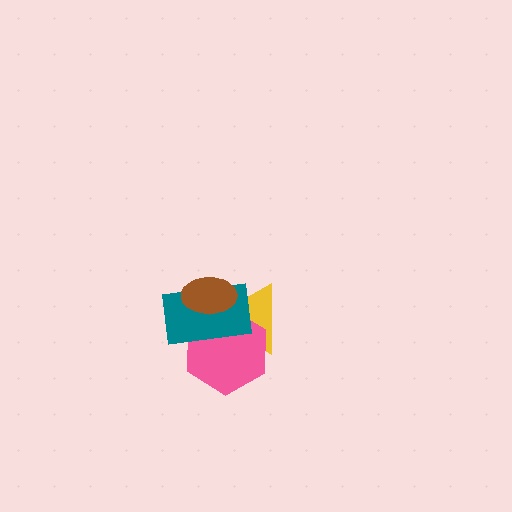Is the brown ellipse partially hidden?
No, no other shape covers it.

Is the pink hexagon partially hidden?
Yes, it is partially covered by another shape.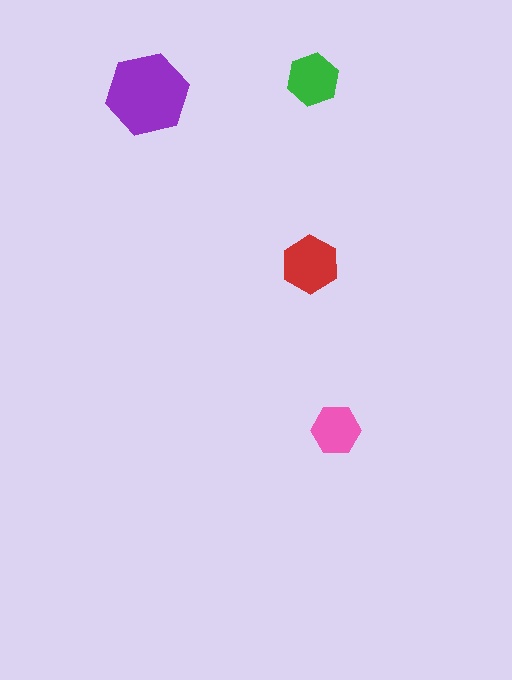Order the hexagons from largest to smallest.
the purple one, the red one, the green one, the pink one.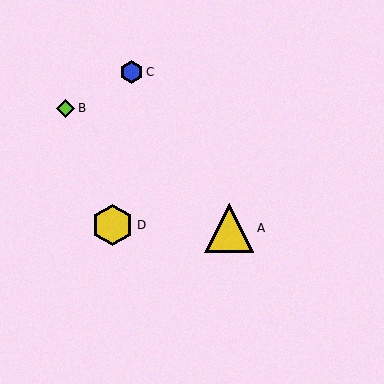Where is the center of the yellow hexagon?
The center of the yellow hexagon is at (113, 225).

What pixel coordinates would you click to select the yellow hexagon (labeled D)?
Click at (113, 225) to select the yellow hexagon D.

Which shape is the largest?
The yellow triangle (labeled A) is the largest.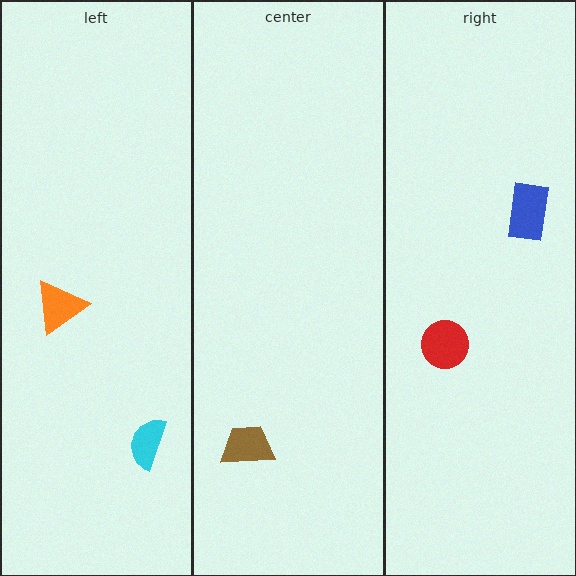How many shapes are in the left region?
2.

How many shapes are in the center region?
1.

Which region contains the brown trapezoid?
The center region.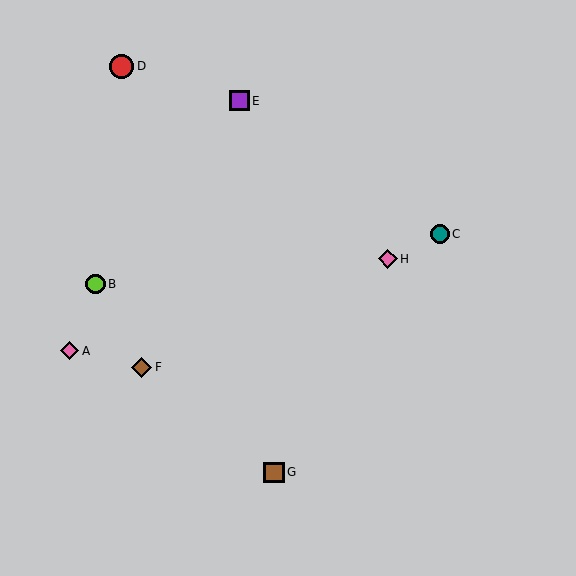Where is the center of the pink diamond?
The center of the pink diamond is at (388, 259).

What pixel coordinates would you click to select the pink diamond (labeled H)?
Click at (388, 259) to select the pink diamond H.